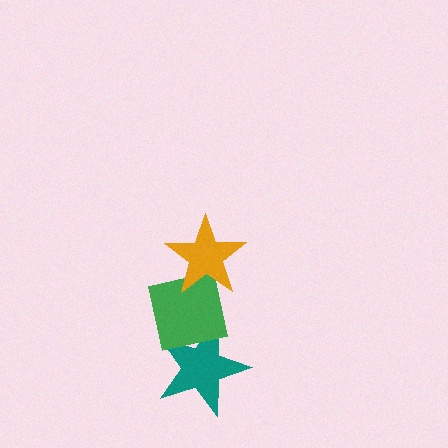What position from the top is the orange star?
The orange star is 1st from the top.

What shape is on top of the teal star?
The green square is on top of the teal star.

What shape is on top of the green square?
The orange star is on top of the green square.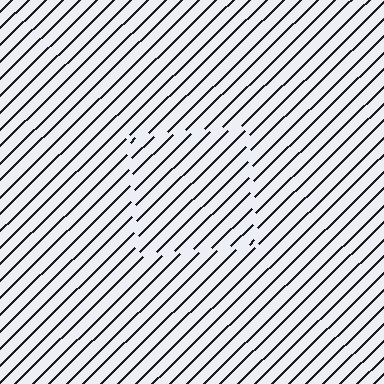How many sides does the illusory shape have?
4 sides — the line-ends trace a square.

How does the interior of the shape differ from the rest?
The interior of the shape contains the same grating, shifted by half a period — the contour is defined by the phase discontinuity where line-ends from the inner and outer gratings abut.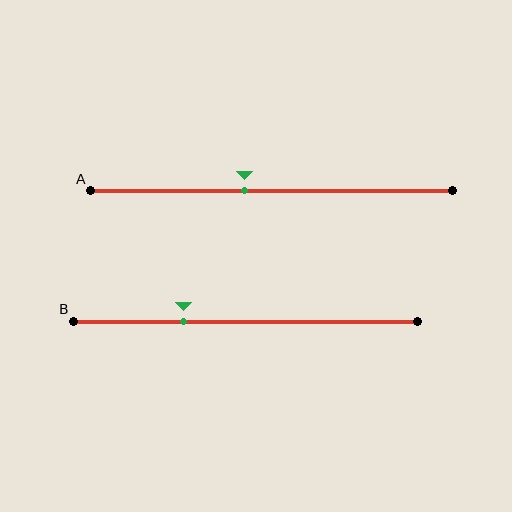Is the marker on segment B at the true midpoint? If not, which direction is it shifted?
No, the marker on segment B is shifted to the left by about 18% of the segment length.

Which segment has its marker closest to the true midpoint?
Segment A has its marker closest to the true midpoint.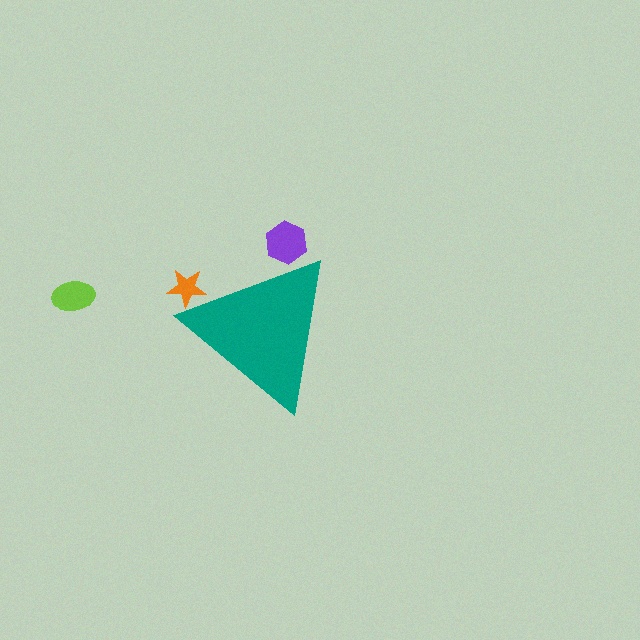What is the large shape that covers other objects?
A teal triangle.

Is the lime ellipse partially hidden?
No, the lime ellipse is fully visible.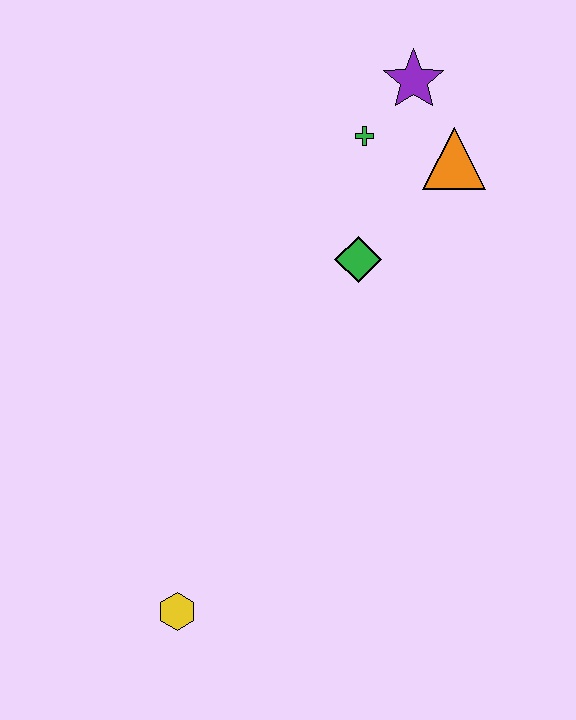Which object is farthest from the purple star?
The yellow hexagon is farthest from the purple star.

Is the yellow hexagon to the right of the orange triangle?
No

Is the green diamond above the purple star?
No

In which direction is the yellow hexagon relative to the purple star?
The yellow hexagon is below the purple star.